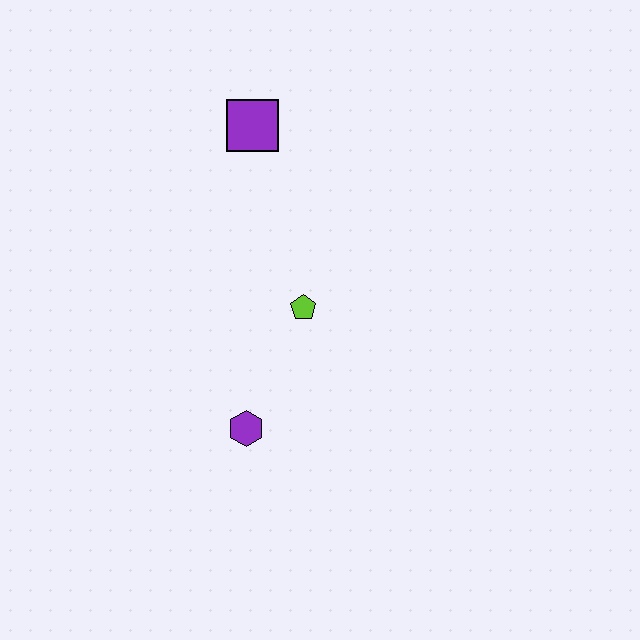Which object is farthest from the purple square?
The purple hexagon is farthest from the purple square.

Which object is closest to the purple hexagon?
The lime pentagon is closest to the purple hexagon.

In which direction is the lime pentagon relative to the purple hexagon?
The lime pentagon is above the purple hexagon.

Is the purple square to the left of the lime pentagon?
Yes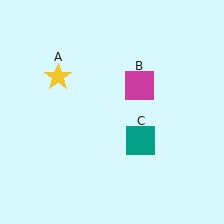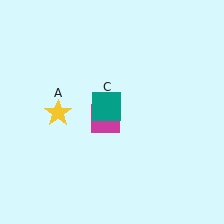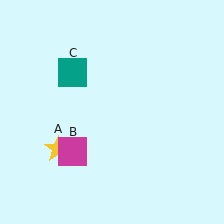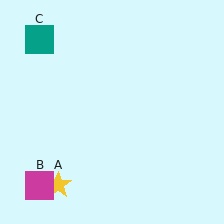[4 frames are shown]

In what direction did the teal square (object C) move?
The teal square (object C) moved up and to the left.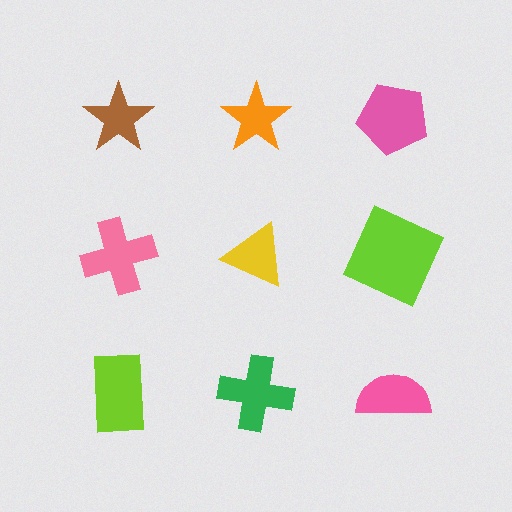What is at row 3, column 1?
A lime rectangle.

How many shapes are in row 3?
3 shapes.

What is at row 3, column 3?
A pink semicircle.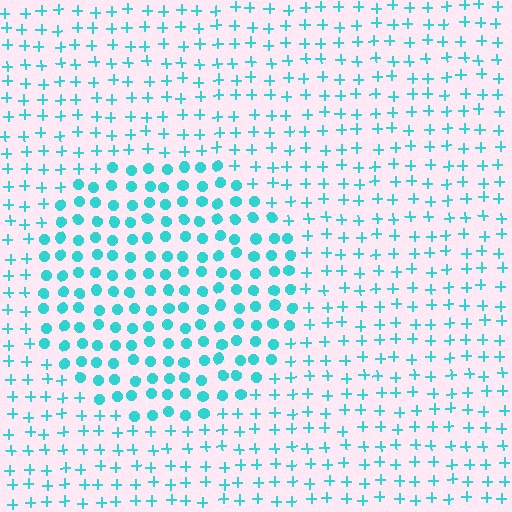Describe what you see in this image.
The image is filled with small cyan elements arranged in a uniform grid. A circle-shaped region contains circles, while the surrounding area contains plus signs. The boundary is defined purely by the change in element shape.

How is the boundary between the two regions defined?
The boundary is defined by a change in element shape: circles inside vs. plus signs outside. All elements share the same color and spacing.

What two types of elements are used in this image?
The image uses circles inside the circle region and plus signs outside it.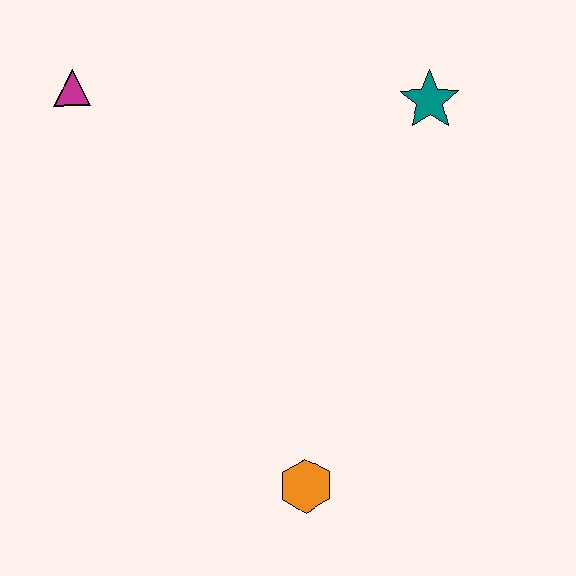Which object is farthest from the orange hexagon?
The magenta triangle is farthest from the orange hexagon.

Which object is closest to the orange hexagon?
The teal star is closest to the orange hexagon.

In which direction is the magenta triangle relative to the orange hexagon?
The magenta triangle is above the orange hexagon.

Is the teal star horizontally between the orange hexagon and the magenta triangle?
No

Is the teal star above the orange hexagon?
Yes